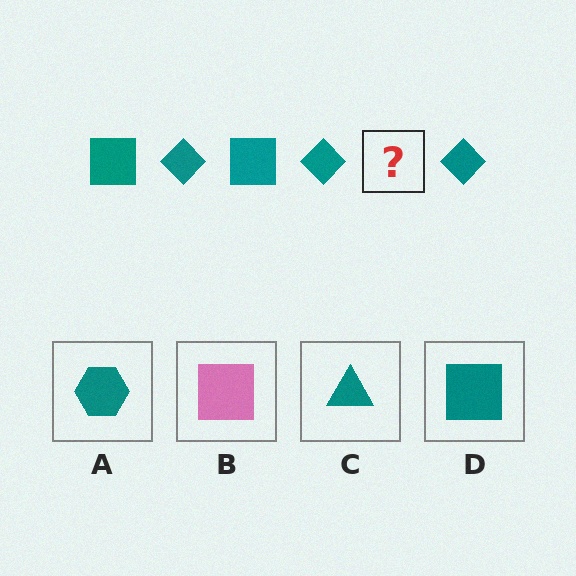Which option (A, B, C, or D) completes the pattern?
D.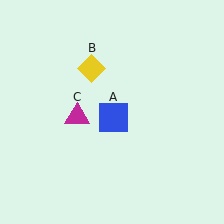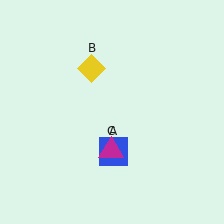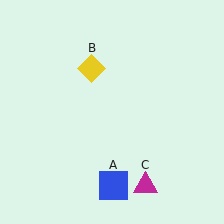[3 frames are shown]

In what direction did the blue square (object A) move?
The blue square (object A) moved down.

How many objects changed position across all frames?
2 objects changed position: blue square (object A), magenta triangle (object C).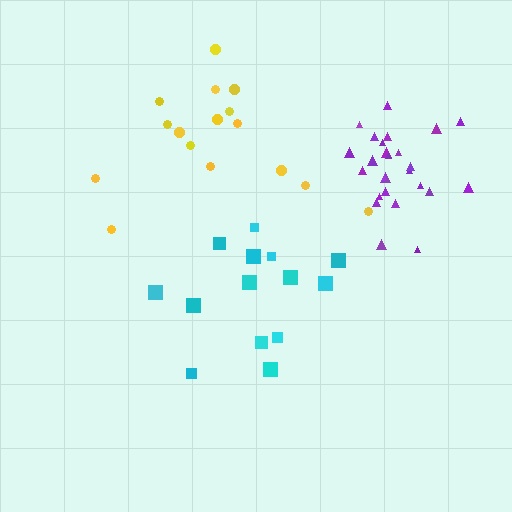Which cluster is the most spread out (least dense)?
Cyan.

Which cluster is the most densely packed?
Purple.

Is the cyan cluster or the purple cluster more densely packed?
Purple.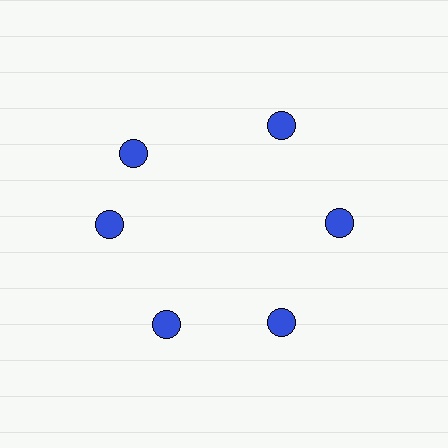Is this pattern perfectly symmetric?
No. The 6 blue circles are arranged in a ring, but one element near the 11 o'clock position is rotated out of alignment along the ring, breaking the 6-fold rotational symmetry.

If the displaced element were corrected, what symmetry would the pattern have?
It would have 6-fold rotational symmetry — the pattern would map onto itself every 60 degrees.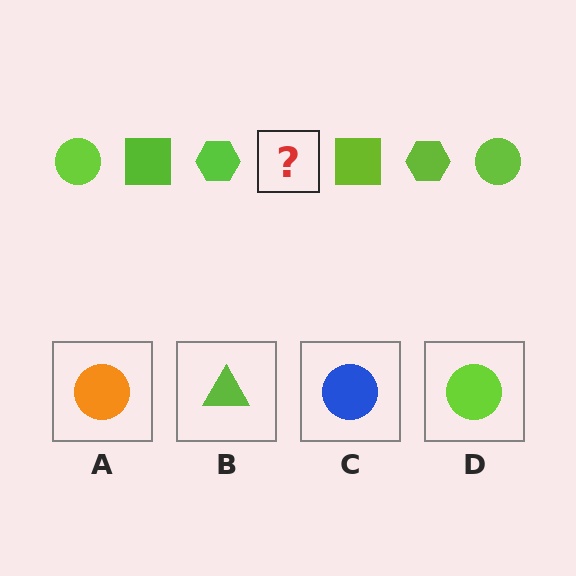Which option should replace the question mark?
Option D.